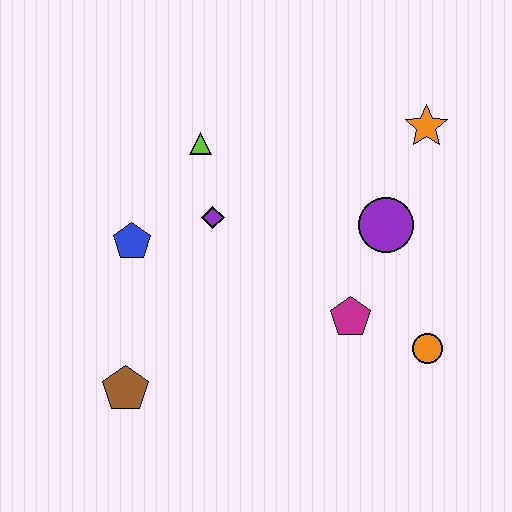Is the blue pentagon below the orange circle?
No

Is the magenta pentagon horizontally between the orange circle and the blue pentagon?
Yes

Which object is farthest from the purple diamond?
The orange circle is farthest from the purple diamond.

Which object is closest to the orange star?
The purple circle is closest to the orange star.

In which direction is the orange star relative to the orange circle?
The orange star is above the orange circle.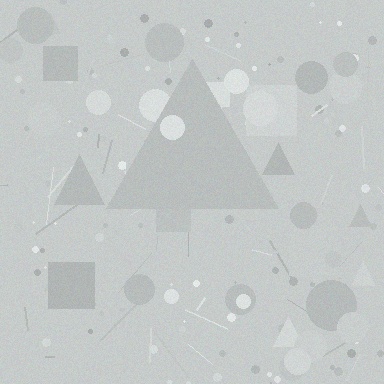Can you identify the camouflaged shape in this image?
The camouflaged shape is a triangle.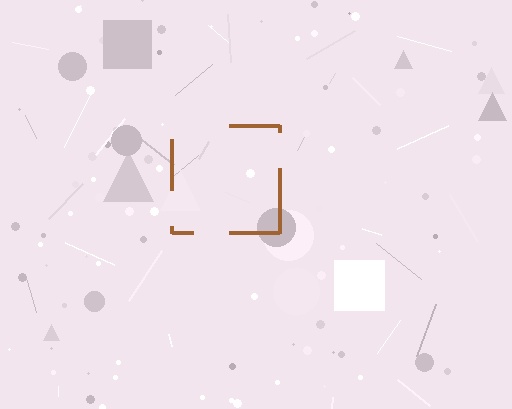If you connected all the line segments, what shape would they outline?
They would outline a square.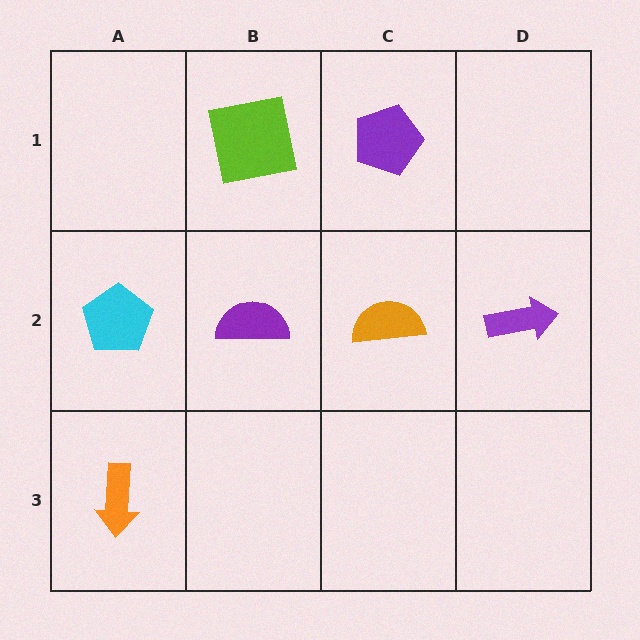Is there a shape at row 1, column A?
No, that cell is empty.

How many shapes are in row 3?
1 shape.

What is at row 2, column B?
A purple semicircle.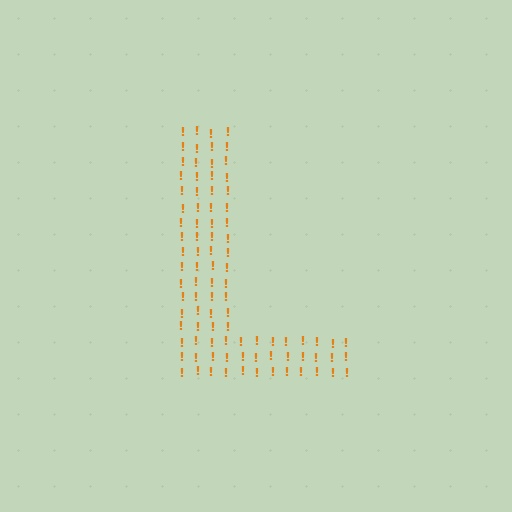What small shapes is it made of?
It is made of small exclamation marks.